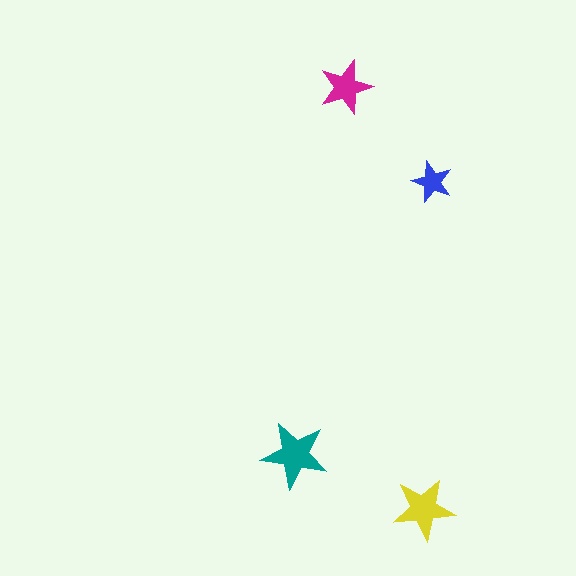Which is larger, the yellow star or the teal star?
The teal one.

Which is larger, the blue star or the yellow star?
The yellow one.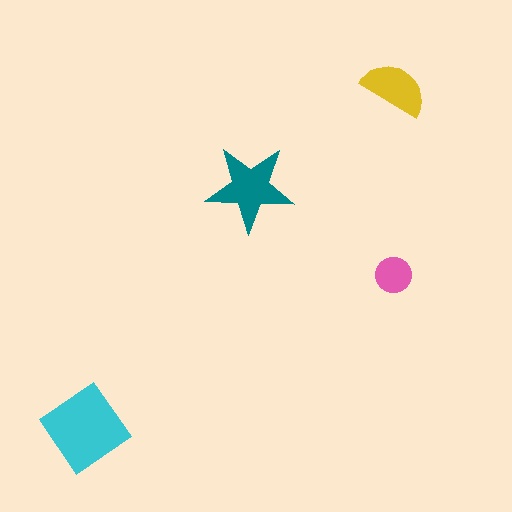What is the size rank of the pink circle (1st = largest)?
4th.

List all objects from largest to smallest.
The cyan diamond, the teal star, the yellow semicircle, the pink circle.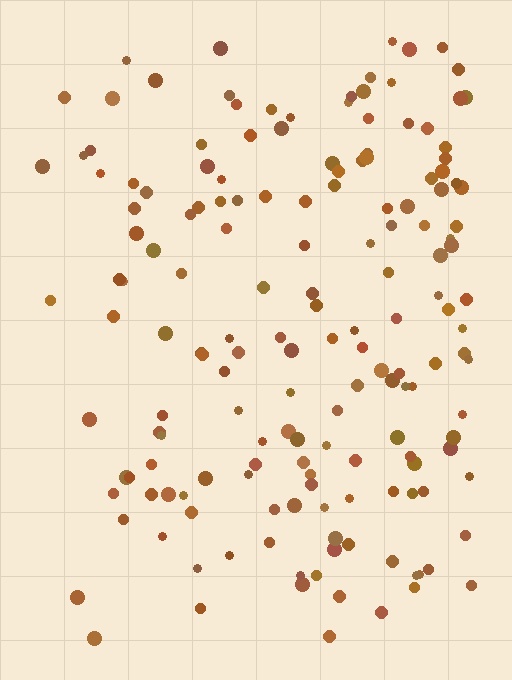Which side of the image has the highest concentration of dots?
The right.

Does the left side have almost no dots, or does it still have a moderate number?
Still a moderate number, just noticeably fewer than the right.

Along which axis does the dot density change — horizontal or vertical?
Horizontal.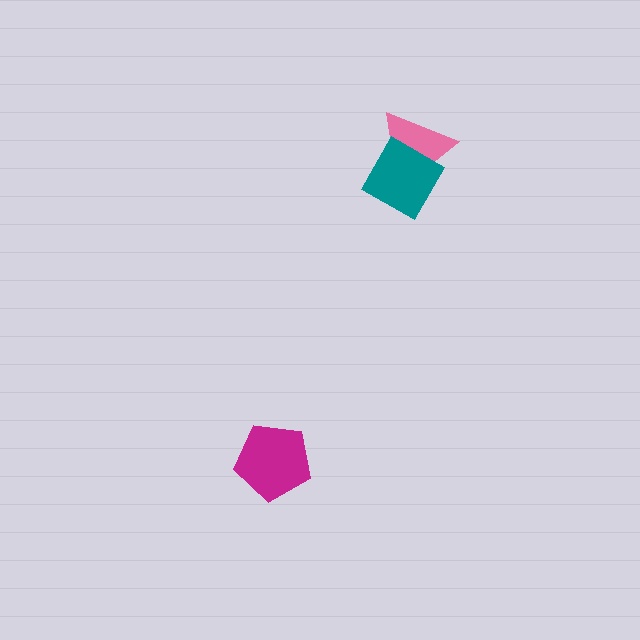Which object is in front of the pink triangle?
The teal diamond is in front of the pink triangle.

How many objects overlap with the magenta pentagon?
0 objects overlap with the magenta pentagon.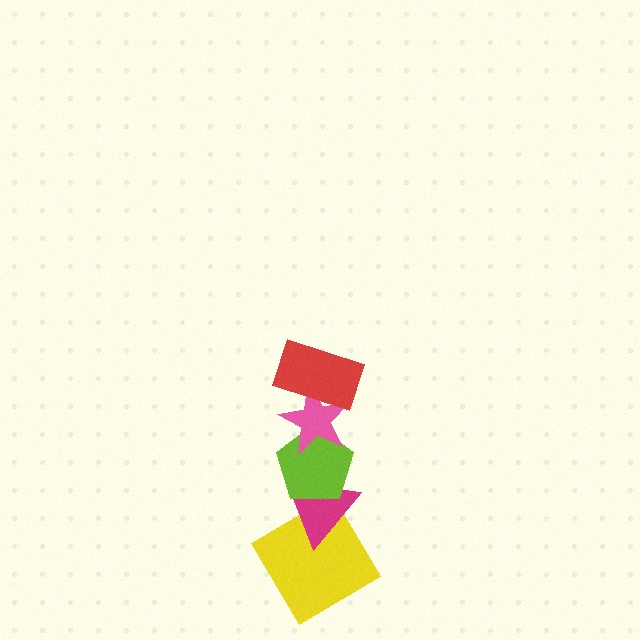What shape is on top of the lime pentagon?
The pink star is on top of the lime pentagon.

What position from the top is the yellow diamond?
The yellow diamond is 5th from the top.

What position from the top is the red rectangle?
The red rectangle is 1st from the top.